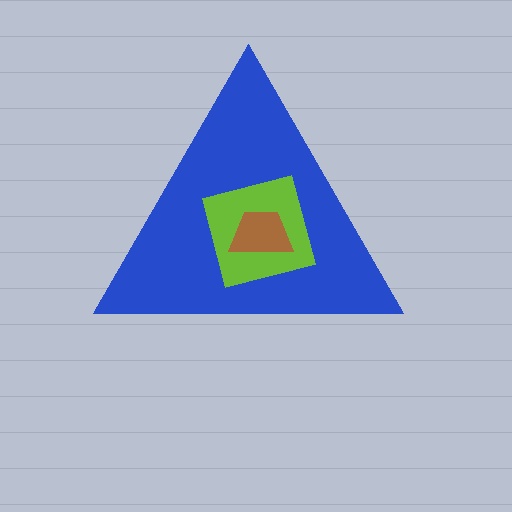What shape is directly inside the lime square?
The brown trapezoid.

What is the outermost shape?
The blue triangle.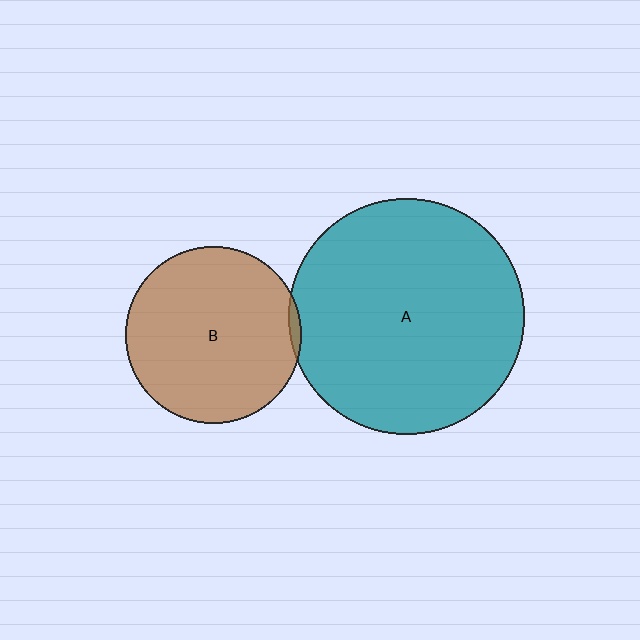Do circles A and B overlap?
Yes.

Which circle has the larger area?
Circle A (teal).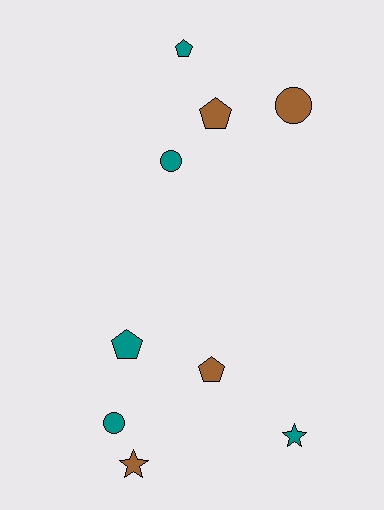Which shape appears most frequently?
Pentagon, with 4 objects.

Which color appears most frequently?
Teal, with 5 objects.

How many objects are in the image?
There are 9 objects.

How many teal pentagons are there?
There are 2 teal pentagons.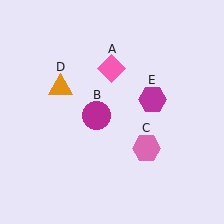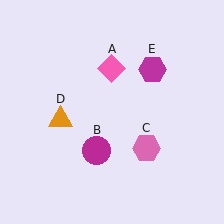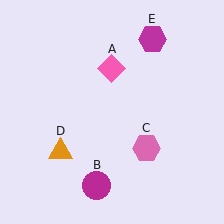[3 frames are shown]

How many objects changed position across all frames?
3 objects changed position: magenta circle (object B), orange triangle (object D), magenta hexagon (object E).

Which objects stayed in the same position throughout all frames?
Pink diamond (object A) and pink hexagon (object C) remained stationary.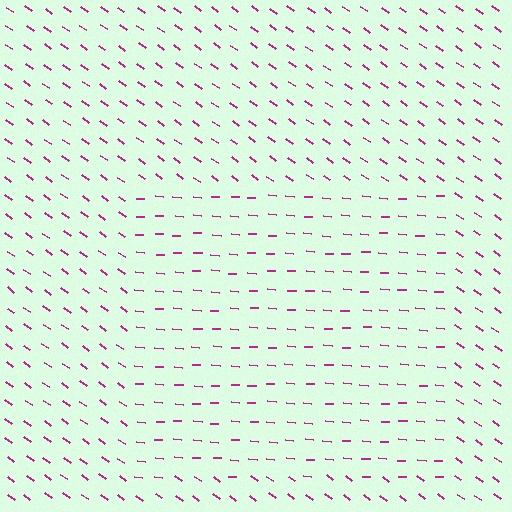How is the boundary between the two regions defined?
The boundary is defined purely by a change in line orientation (approximately 31 degrees difference). All lines are the same color and thickness.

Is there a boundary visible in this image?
Yes, there is a texture boundary formed by a change in line orientation.